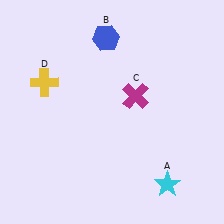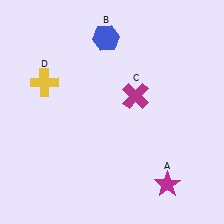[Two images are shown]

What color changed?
The star (A) changed from cyan in Image 1 to magenta in Image 2.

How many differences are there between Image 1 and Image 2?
There is 1 difference between the two images.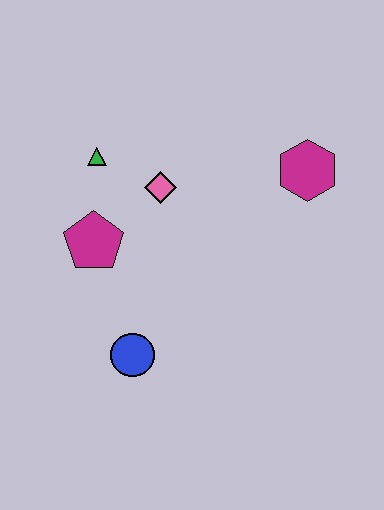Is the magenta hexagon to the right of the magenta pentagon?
Yes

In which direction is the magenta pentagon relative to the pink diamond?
The magenta pentagon is to the left of the pink diamond.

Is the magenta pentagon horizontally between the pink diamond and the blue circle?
No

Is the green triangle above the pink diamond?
Yes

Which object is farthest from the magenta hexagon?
The blue circle is farthest from the magenta hexagon.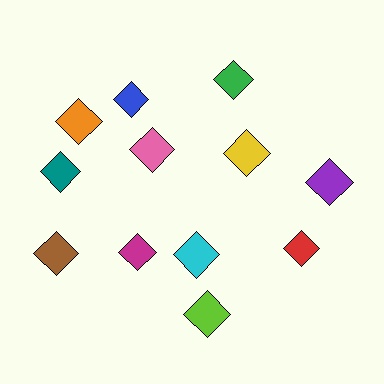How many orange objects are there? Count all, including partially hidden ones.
There is 1 orange object.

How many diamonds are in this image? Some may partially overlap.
There are 12 diamonds.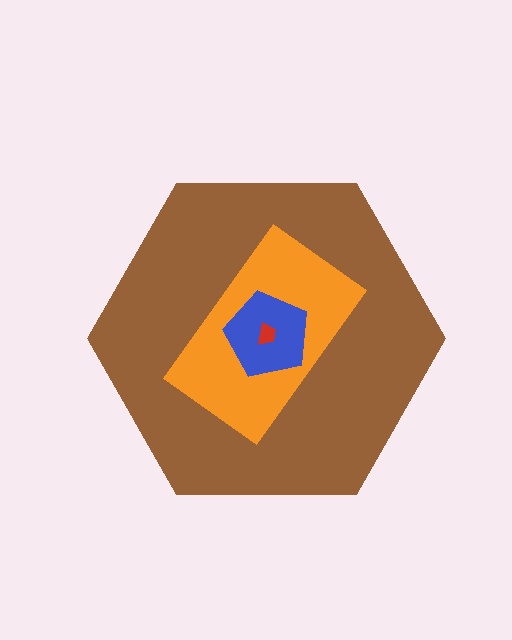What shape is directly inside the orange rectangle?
The blue pentagon.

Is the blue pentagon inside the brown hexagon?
Yes.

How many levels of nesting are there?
4.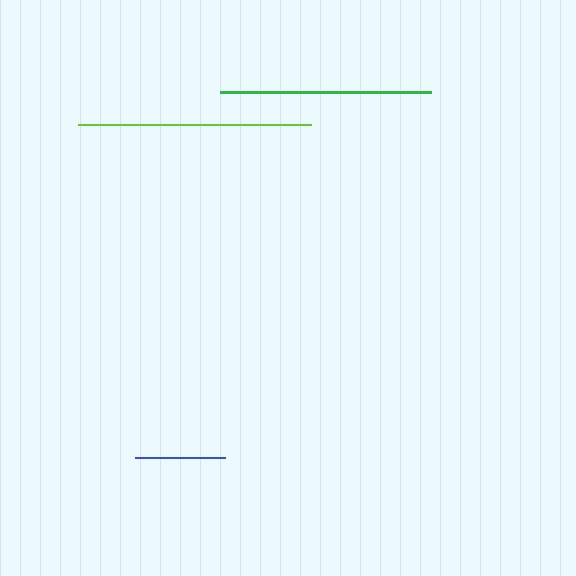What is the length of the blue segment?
The blue segment is approximately 90 pixels long.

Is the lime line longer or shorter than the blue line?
The lime line is longer than the blue line.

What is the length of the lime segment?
The lime segment is approximately 234 pixels long.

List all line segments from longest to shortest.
From longest to shortest: lime, green, blue.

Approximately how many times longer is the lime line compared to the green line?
The lime line is approximately 1.1 times the length of the green line.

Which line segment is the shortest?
The blue line is the shortest at approximately 90 pixels.